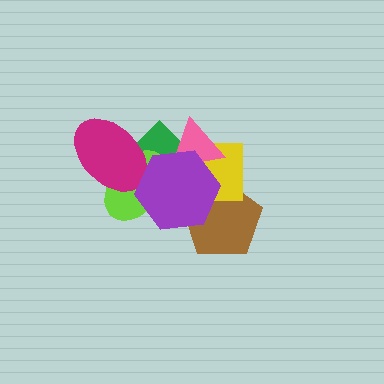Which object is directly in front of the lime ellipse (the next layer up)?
The magenta ellipse is directly in front of the lime ellipse.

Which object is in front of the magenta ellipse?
The purple hexagon is in front of the magenta ellipse.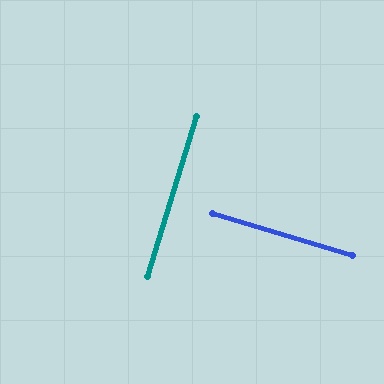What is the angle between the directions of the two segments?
Approximately 89 degrees.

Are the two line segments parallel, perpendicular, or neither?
Perpendicular — they meet at approximately 89°.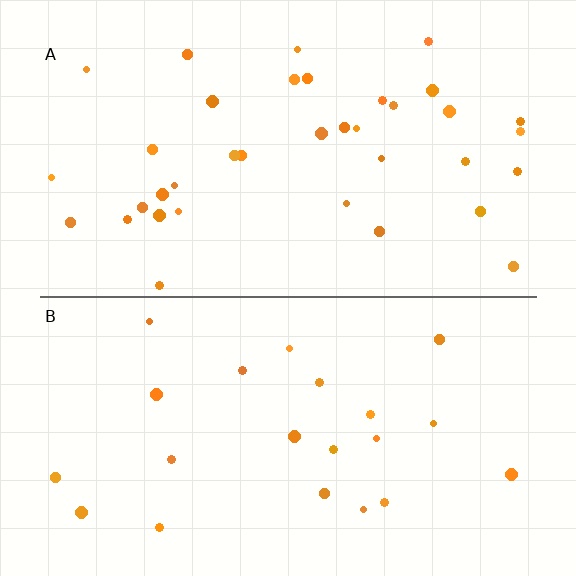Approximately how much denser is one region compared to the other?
Approximately 1.8× — region A over region B.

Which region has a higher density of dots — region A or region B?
A (the top).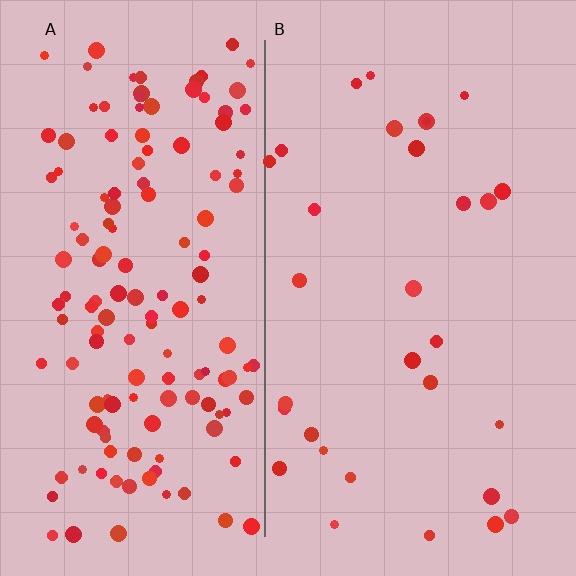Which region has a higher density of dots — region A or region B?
A (the left).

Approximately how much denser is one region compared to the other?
Approximately 4.6× — region A over region B.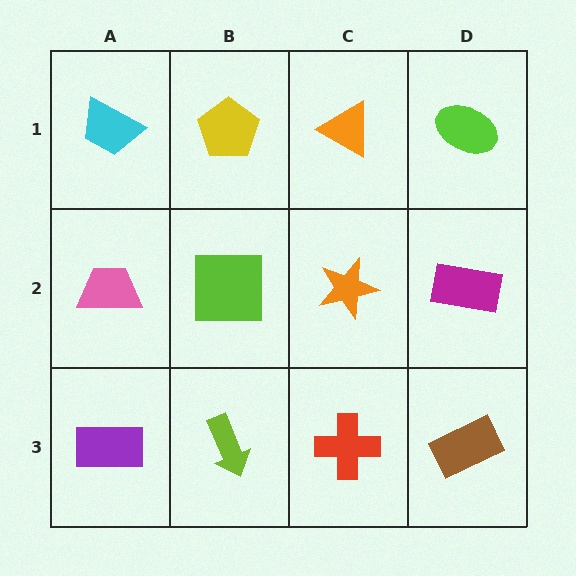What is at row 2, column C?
An orange star.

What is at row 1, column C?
An orange triangle.